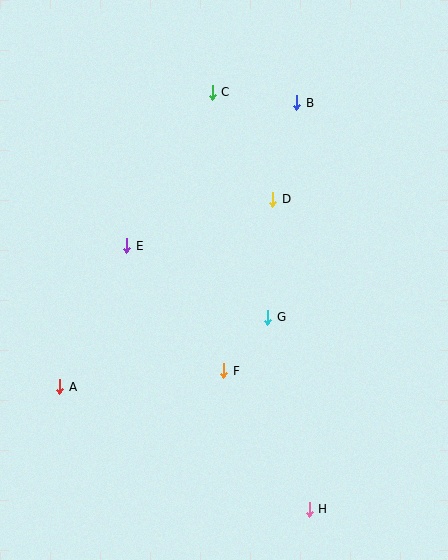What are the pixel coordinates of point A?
Point A is at (60, 387).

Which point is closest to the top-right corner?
Point B is closest to the top-right corner.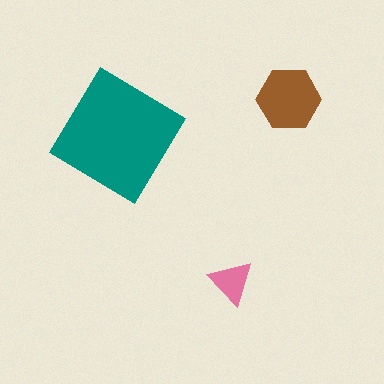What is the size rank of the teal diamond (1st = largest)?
1st.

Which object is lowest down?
The pink triangle is bottommost.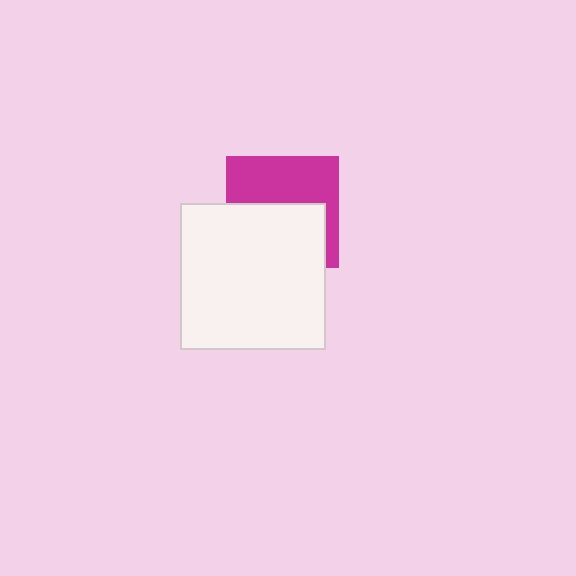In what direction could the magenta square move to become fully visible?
The magenta square could move up. That would shift it out from behind the white square entirely.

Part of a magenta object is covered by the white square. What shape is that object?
It is a square.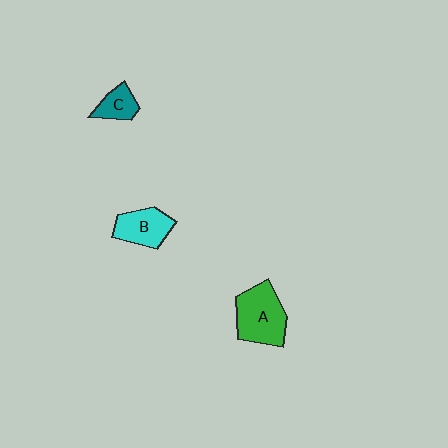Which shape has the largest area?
Shape A (green).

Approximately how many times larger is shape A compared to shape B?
Approximately 1.4 times.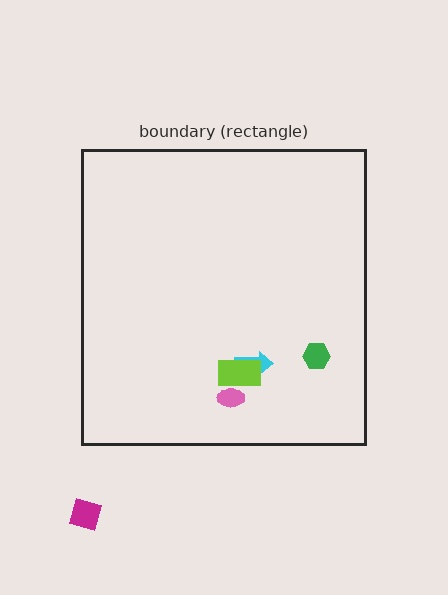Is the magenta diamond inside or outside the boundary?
Outside.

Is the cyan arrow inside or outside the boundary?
Inside.